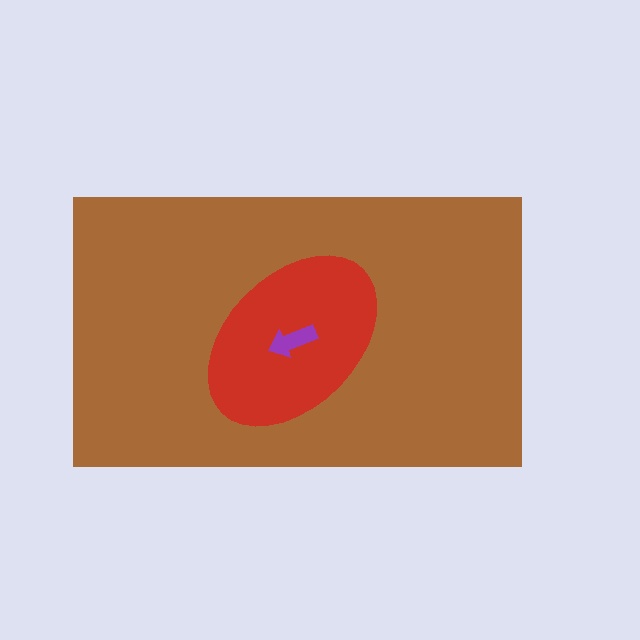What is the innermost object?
The purple arrow.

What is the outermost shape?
The brown rectangle.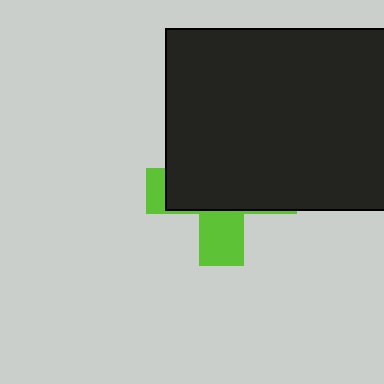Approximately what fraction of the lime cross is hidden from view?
Roughly 70% of the lime cross is hidden behind the black rectangle.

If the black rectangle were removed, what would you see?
You would see the complete lime cross.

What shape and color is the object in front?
The object in front is a black rectangle.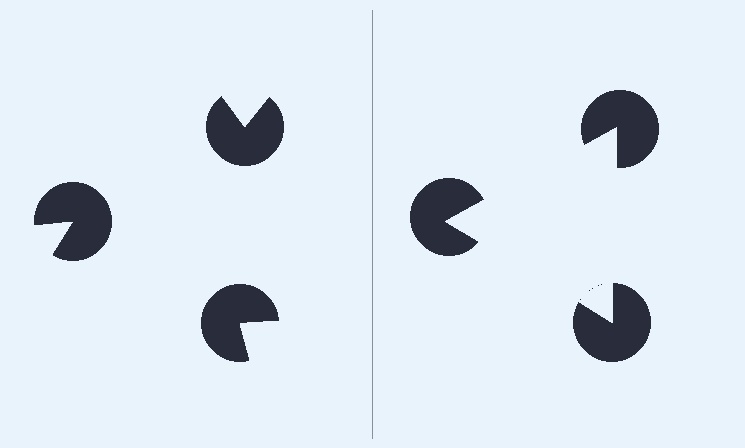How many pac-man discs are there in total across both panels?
6 — 3 on each side.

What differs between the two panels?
The pac-man discs are positioned identically on both sides; only the wedge orientations differ. On the right they align to a triangle; on the left they are misaligned.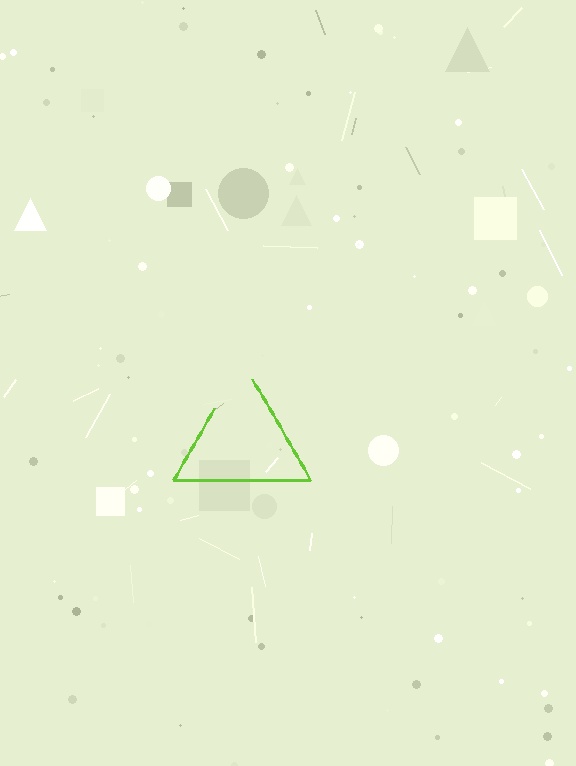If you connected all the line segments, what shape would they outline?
They would outline a triangle.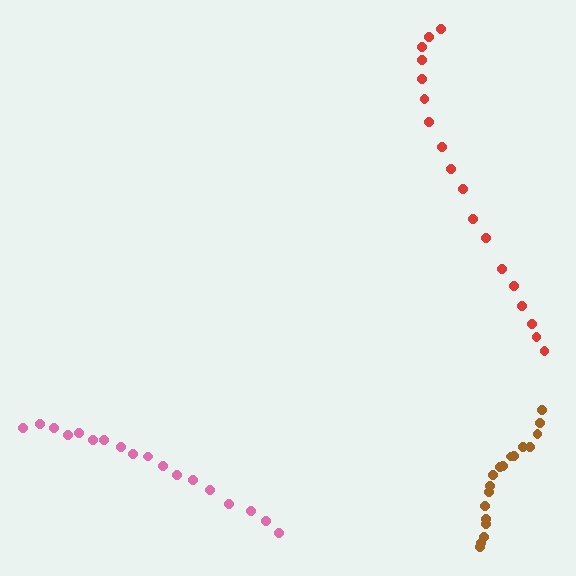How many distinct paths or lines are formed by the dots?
There are 3 distinct paths.